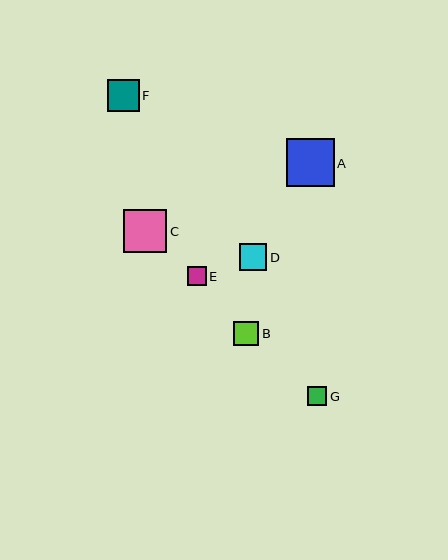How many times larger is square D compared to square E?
Square D is approximately 1.4 times the size of square E.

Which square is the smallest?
Square E is the smallest with a size of approximately 19 pixels.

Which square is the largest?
Square A is the largest with a size of approximately 48 pixels.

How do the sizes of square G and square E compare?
Square G and square E are approximately the same size.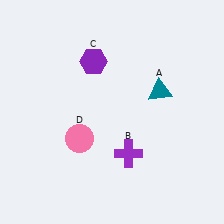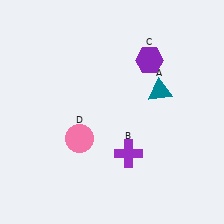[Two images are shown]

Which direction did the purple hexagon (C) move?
The purple hexagon (C) moved right.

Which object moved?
The purple hexagon (C) moved right.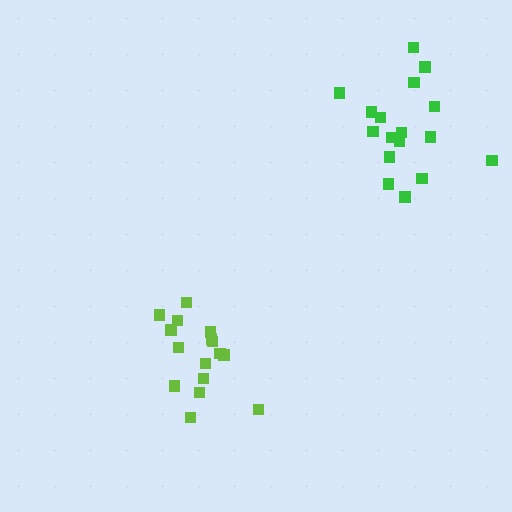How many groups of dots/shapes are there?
There are 2 groups.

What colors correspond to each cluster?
The clusters are colored: lime, green.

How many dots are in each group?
Group 1: 16 dots, Group 2: 17 dots (33 total).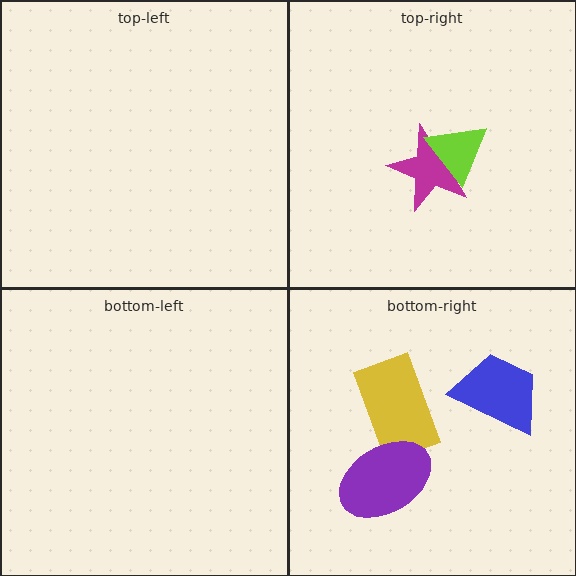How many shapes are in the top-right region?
2.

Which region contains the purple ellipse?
The bottom-right region.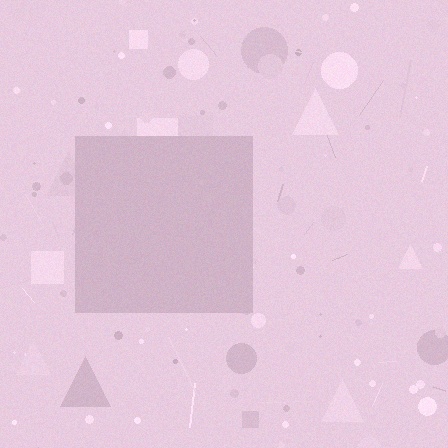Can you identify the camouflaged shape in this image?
The camouflaged shape is a square.